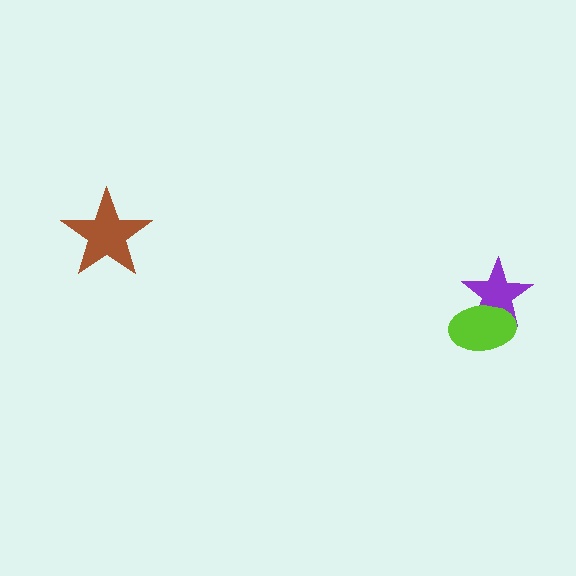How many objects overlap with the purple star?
1 object overlaps with the purple star.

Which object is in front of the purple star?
The lime ellipse is in front of the purple star.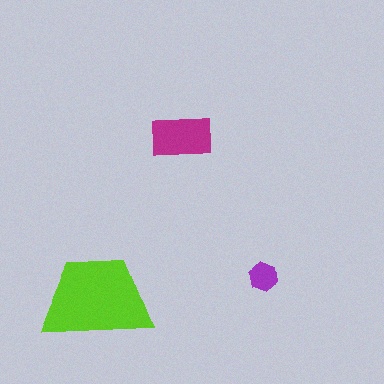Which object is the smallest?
The purple hexagon.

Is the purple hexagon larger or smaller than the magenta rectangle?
Smaller.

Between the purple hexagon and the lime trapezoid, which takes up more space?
The lime trapezoid.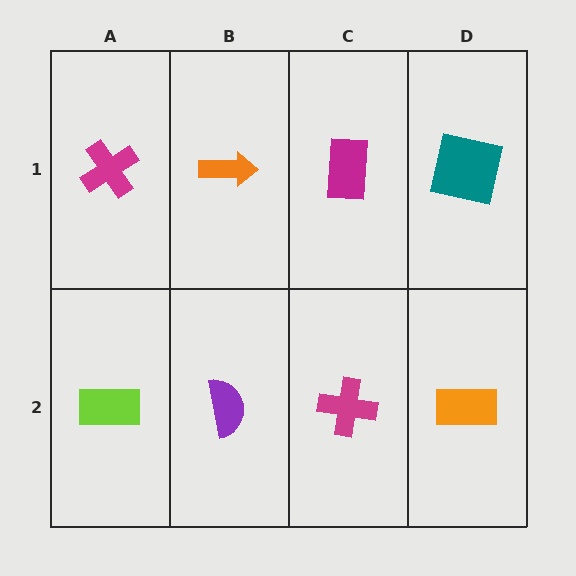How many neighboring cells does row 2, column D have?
2.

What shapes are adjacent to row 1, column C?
A magenta cross (row 2, column C), an orange arrow (row 1, column B), a teal square (row 1, column D).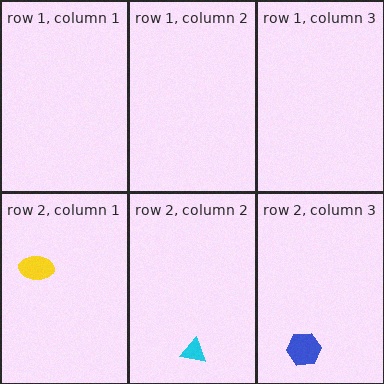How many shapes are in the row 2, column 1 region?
1.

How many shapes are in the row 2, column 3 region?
1.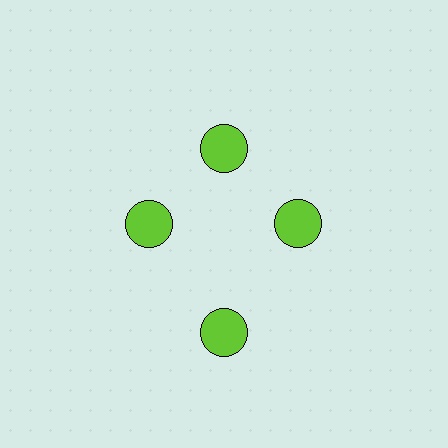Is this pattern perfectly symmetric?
No. The 4 lime circles are arranged in a ring, but one element near the 6 o'clock position is pushed outward from the center, breaking the 4-fold rotational symmetry.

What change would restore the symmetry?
The symmetry would be restored by moving it inward, back onto the ring so that all 4 circles sit at equal angles and equal distance from the center.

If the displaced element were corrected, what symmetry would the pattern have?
It would have 4-fold rotational symmetry — the pattern would map onto itself every 90 degrees.